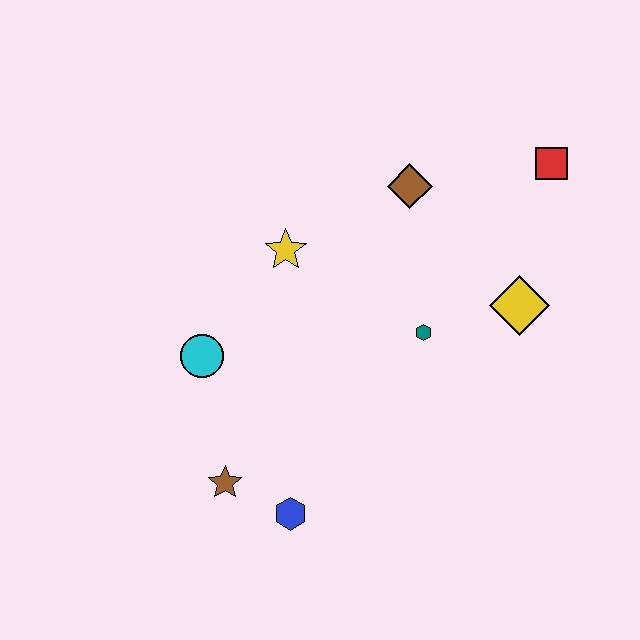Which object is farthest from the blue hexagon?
The red square is farthest from the blue hexagon.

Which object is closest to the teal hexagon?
The yellow diamond is closest to the teal hexagon.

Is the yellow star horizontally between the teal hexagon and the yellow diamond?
No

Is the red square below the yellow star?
No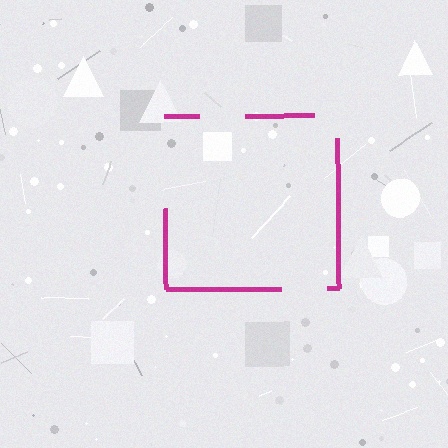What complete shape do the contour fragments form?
The contour fragments form a square.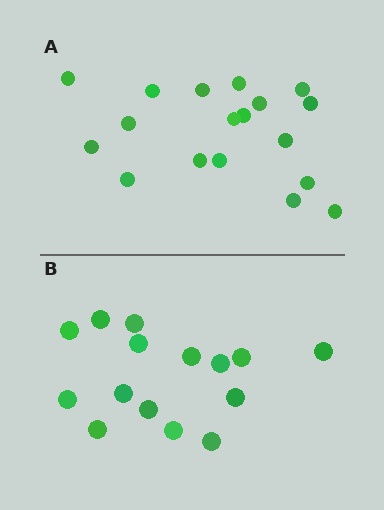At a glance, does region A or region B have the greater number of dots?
Region A (the top region) has more dots.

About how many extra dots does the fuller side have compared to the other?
Region A has just a few more — roughly 2 or 3 more dots than region B.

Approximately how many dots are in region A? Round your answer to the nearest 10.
About 20 dots. (The exact count is 18, which rounds to 20.)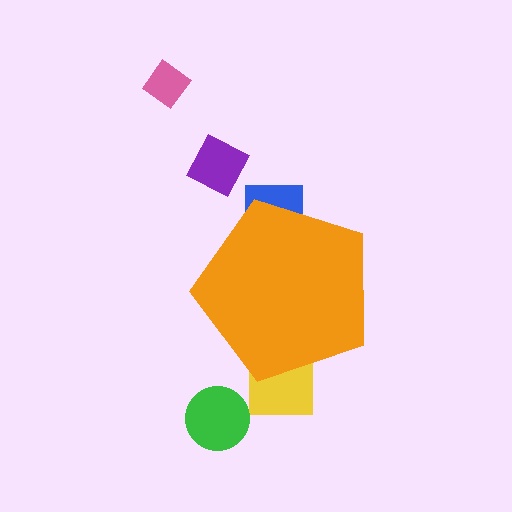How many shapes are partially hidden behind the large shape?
2 shapes are partially hidden.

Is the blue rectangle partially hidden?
Yes, the blue rectangle is partially hidden behind the orange pentagon.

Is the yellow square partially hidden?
Yes, the yellow square is partially hidden behind the orange pentagon.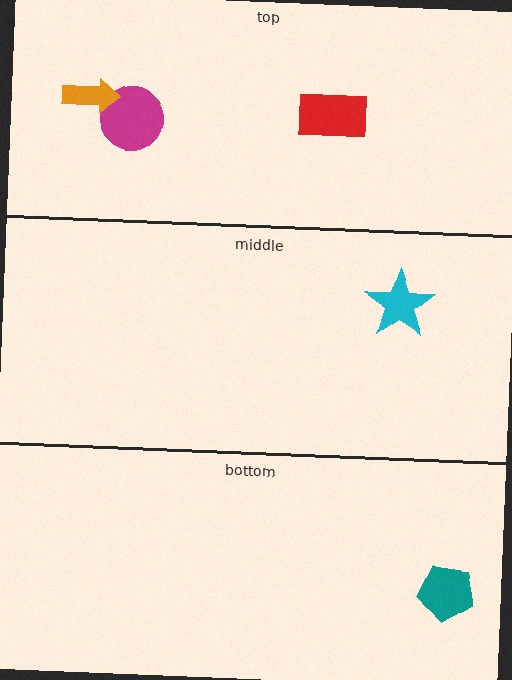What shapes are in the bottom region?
The teal pentagon.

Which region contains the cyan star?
The middle region.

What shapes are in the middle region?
The cyan star.